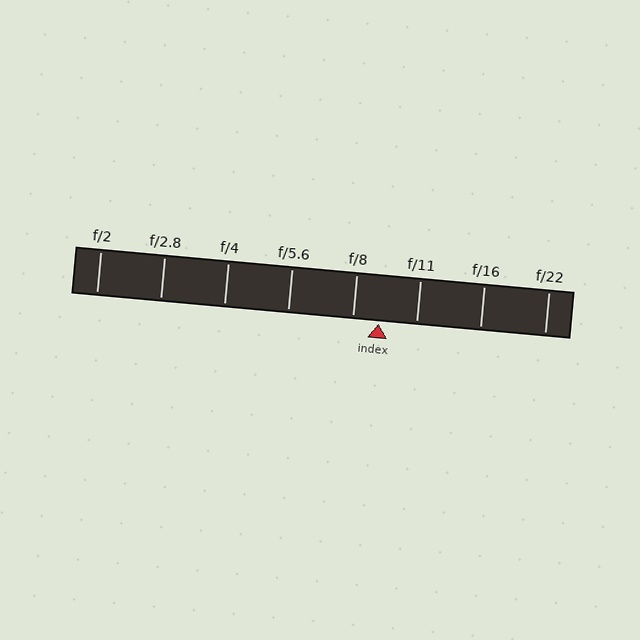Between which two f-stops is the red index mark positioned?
The index mark is between f/8 and f/11.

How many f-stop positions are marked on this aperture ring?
There are 8 f-stop positions marked.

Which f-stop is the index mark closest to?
The index mark is closest to f/8.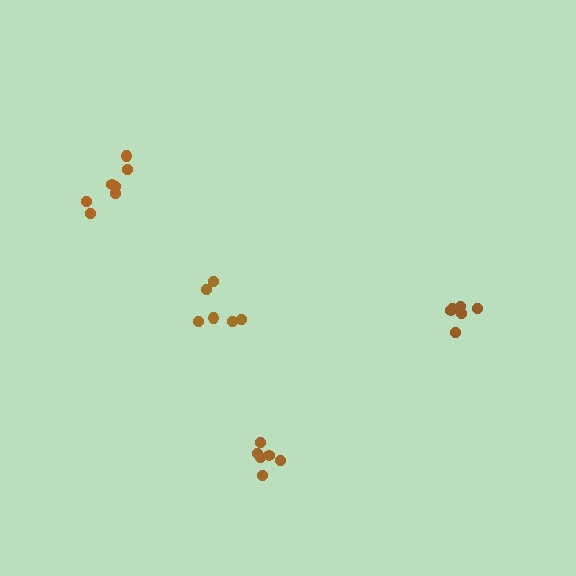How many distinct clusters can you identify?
There are 4 distinct clusters.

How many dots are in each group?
Group 1: 6 dots, Group 2: 6 dots, Group 3: 6 dots, Group 4: 7 dots (25 total).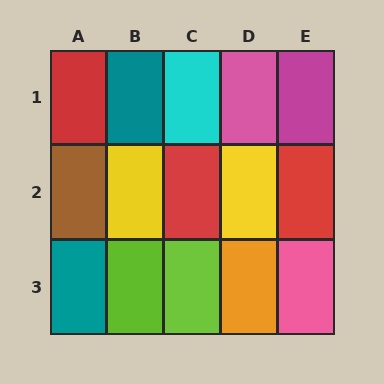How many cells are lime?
2 cells are lime.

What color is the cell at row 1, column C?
Cyan.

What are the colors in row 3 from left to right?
Teal, lime, lime, orange, pink.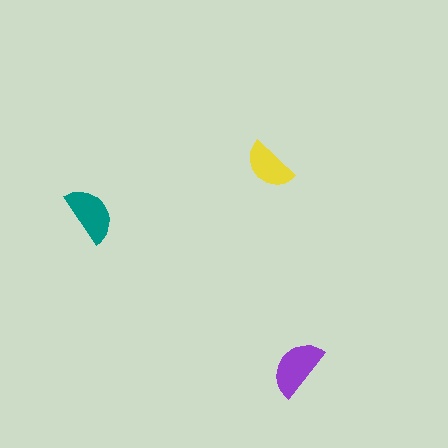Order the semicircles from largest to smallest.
the purple one, the teal one, the yellow one.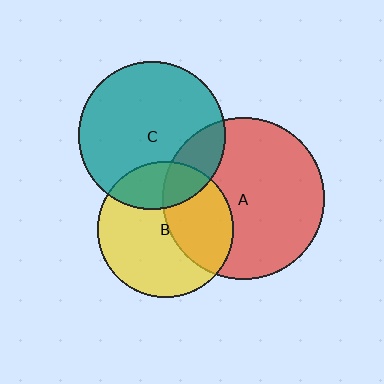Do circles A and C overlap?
Yes.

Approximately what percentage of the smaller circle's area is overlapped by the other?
Approximately 20%.